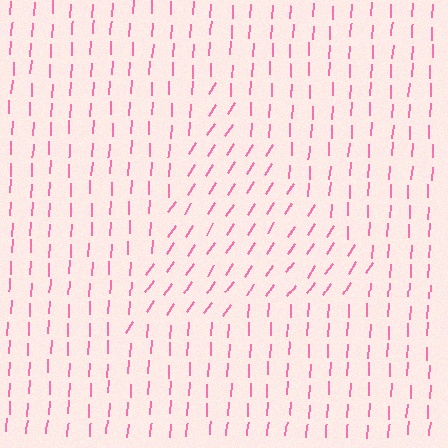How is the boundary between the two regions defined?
The boundary is defined purely by a change in line orientation (approximately 30 degrees difference). All lines are the same color and thickness.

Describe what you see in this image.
The image is filled with small pink line segments. A triangle region in the image has lines oriented differently from the surrounding lines, creating a visible texture boundary.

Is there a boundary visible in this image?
Yes, there is a texture boundary formed by a change in line orientation.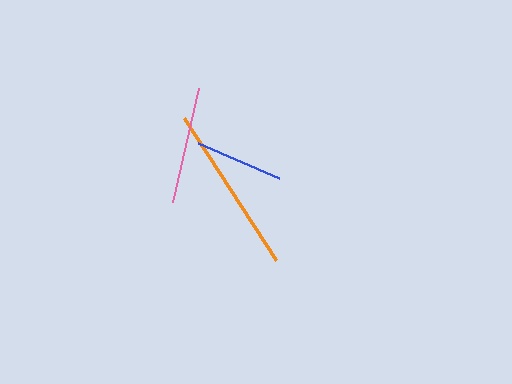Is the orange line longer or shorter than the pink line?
The orange line is longer than the pink line.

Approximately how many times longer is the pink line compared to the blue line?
The pink line is approximately 1.3 times the length of the blue line.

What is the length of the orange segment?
The orange segment is approximately 169 pixels long.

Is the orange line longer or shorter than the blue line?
The orange line is longer than the blue line.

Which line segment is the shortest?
The blue line is the shortest at approximately 88 pixels.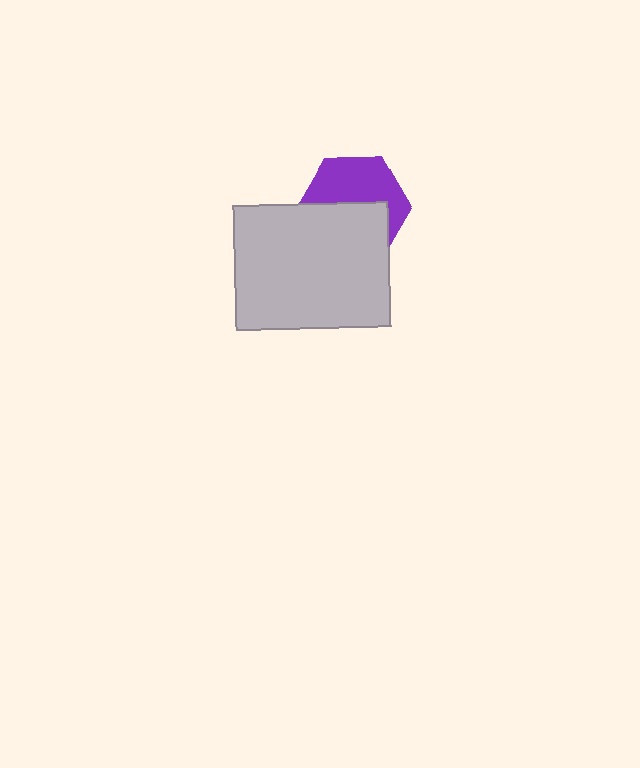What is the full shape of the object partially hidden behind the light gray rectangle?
The partially hidden object is a purple hexagon.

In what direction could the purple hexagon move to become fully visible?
The purple hexagon could move up. That would shift it out from behind the light gray rectangle entirely.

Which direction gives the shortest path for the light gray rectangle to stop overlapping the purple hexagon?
Moving down gives the shortest separation.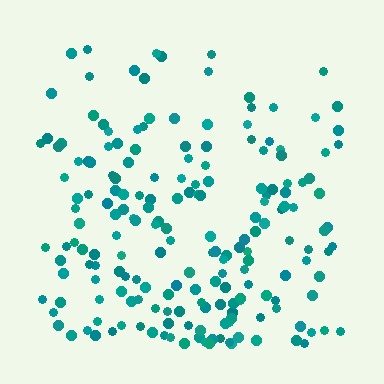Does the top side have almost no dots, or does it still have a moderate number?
Still a moderate number, just noticeably fewer than the bottom.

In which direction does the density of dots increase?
From top to bottom, with the bottom side densest.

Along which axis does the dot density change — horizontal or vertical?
Vertical.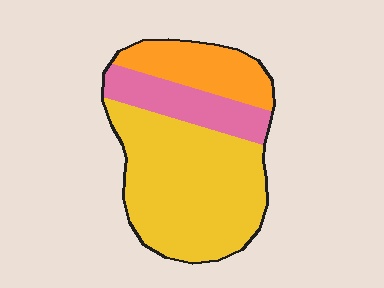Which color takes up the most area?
Yellow, at roughly 60%.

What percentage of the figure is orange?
Orange takes up less than a quarter of the figure.